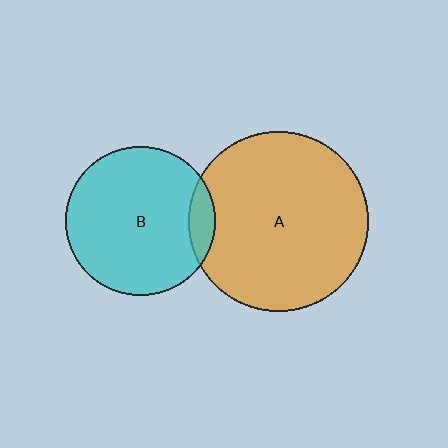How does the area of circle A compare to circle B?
Approximately 1.5 times.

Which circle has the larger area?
Circle A (orange).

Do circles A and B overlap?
Yes.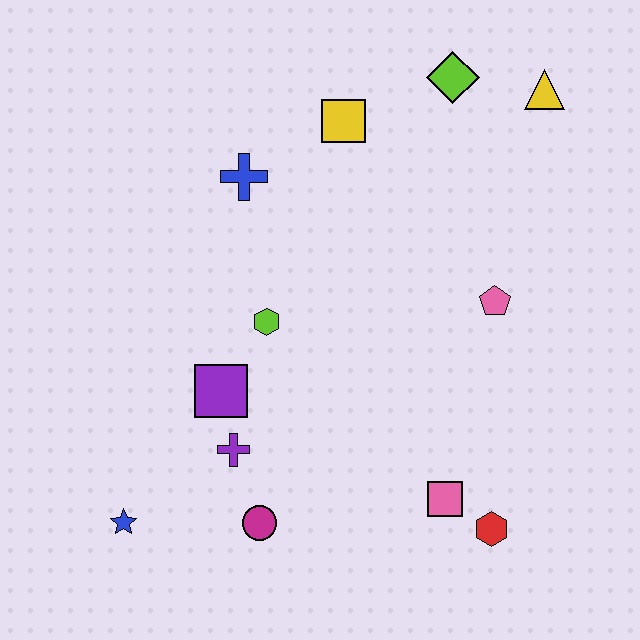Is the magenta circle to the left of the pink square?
Yes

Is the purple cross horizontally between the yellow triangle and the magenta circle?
No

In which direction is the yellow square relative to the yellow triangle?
The yellow square is to the left of the yellow triangle.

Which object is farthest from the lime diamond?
The blue star is farthest from the lime diamond.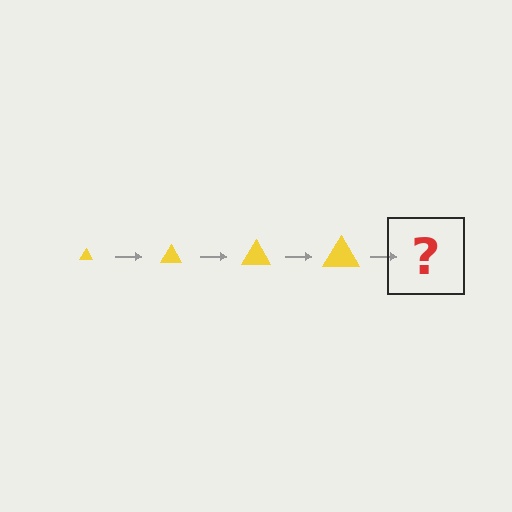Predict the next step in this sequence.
The next step is a yellow triangle, larger than the previous one.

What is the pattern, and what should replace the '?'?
The pattern is that the triangle gets progressively larger each step. The '?' should be a yellow triangle, larger than the previous one.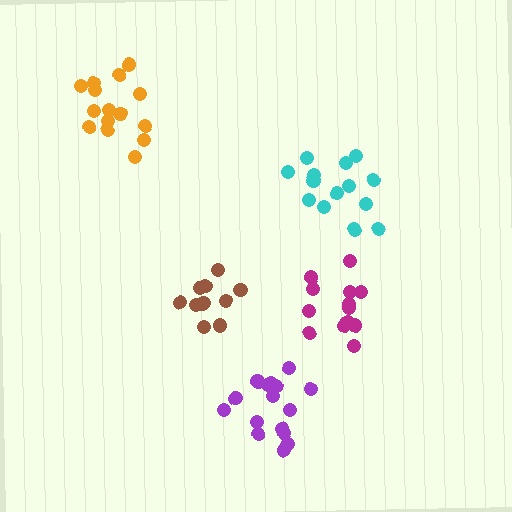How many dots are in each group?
Group 1: 14 dots, Group 2: 14 dots, Group 3: 11 dots, Group 4: 15 dots, Group 5: 16 dots (70 total).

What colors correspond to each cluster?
The clusters are colored: cyan, magenta, brown, orange, purple.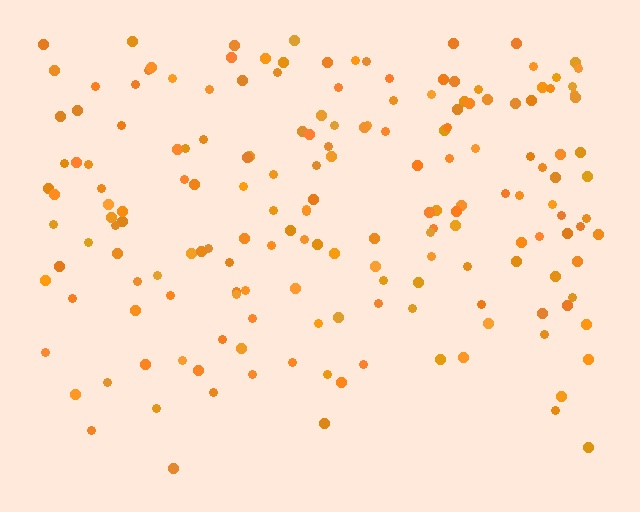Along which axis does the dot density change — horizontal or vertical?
Vertical.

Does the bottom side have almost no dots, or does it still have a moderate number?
Still a moderate number, just noticeably fewer than the top.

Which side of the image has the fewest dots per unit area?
The bottom.